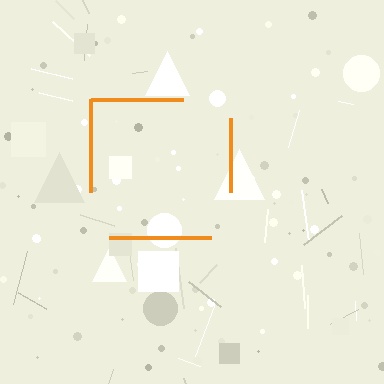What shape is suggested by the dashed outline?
The dashed outline suggests a square.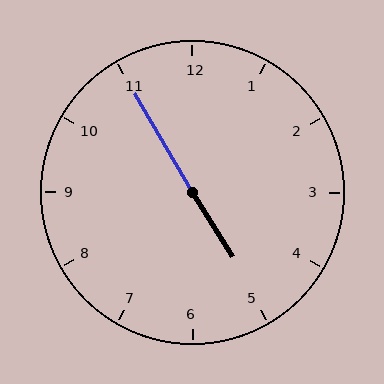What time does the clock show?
4:55.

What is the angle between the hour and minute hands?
Approximately 178 degrees.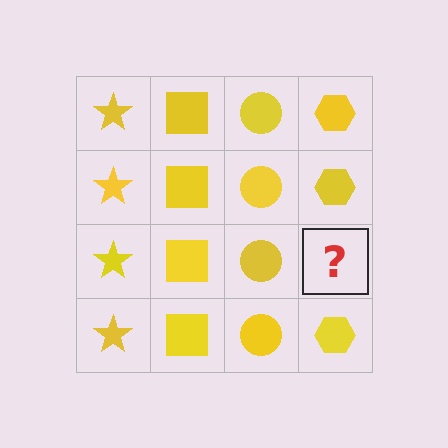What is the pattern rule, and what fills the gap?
The rule is that each column has a consistent shape. The gap should be filled with a yellow hexagon.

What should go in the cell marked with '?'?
The missing cell should contain a yellow hexagon.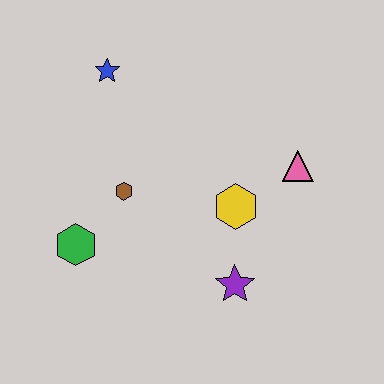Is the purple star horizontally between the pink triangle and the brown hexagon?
Yes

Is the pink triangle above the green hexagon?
Yes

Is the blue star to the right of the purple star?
No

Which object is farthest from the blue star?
The purple star is farthest from the blue star.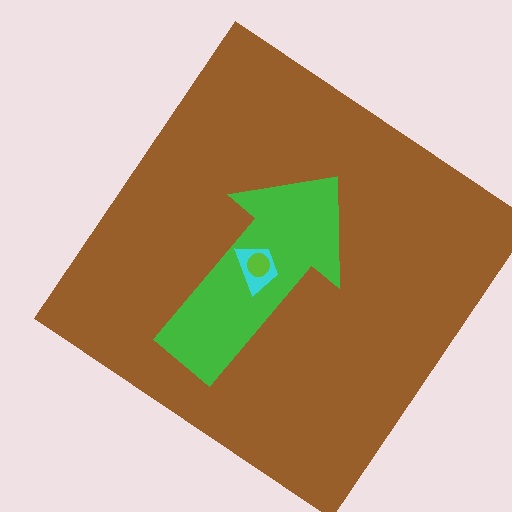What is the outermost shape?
The brown diamond.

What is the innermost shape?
The lime circle.